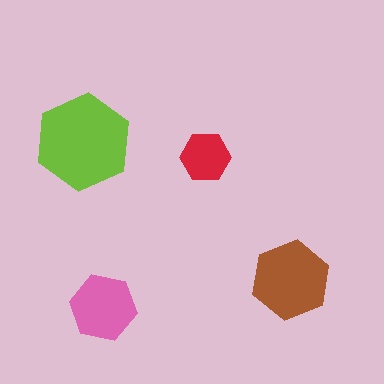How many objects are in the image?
There are 4 objects in the image.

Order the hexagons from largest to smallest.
the lime one, the brown one, the pink one, the red one.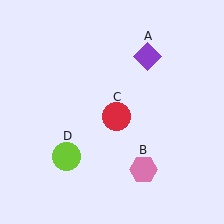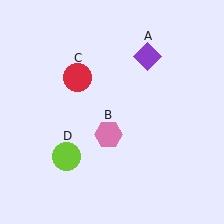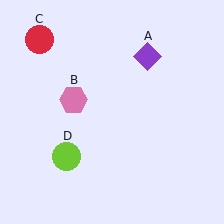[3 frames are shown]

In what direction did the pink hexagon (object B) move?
The pink hexagon (object B) moved up and to the left.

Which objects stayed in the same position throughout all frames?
Purple diamond (object A) and lime circle (object D) remained stationary.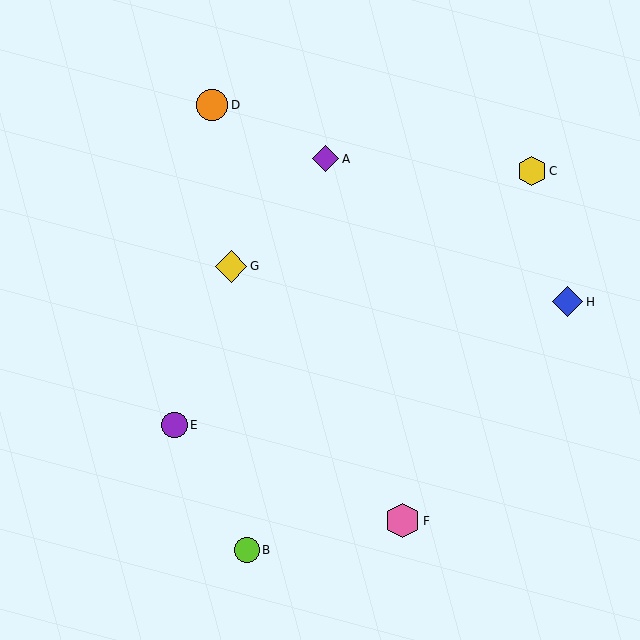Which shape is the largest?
The pink hexagon (labeled F) is the largest.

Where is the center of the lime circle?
The center of the lime circle is at (247, 550).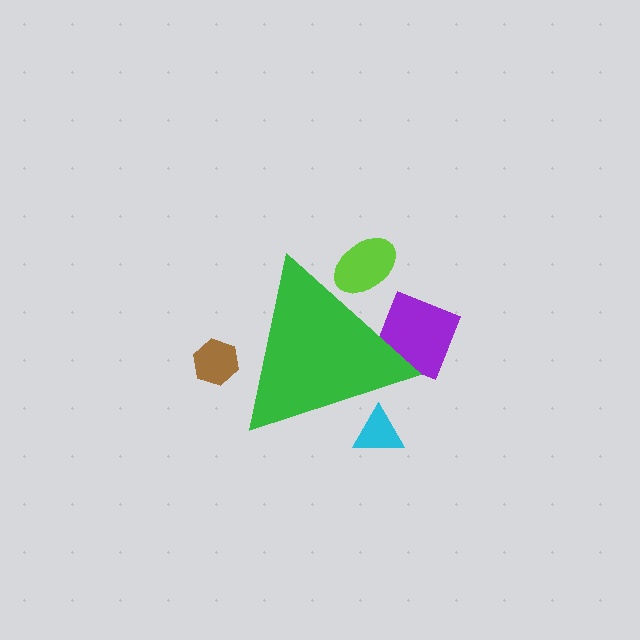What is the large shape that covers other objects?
A green triangle.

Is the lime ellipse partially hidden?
Yes, the lime ellipse is partially hidden behind the green triangle.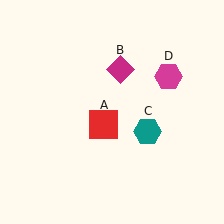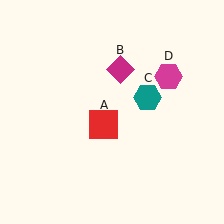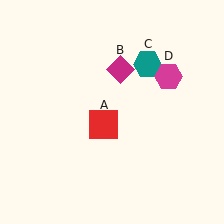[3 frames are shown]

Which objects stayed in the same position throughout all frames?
Red square (object A) and magenta diamond (object B) and magenta hexagon (object D) remained stationary.